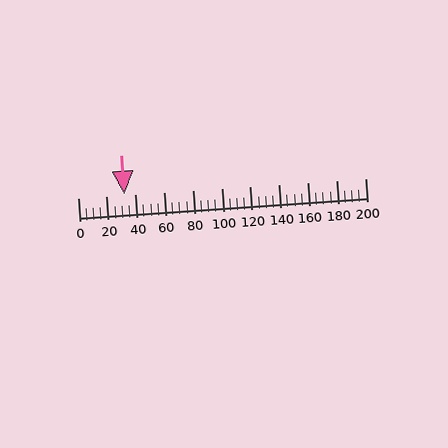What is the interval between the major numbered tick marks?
The major tick marks are spaced 20 units apart.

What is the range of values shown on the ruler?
The ruler shows values from 0 to 200.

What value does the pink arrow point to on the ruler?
The pink arrow points to approximately 32.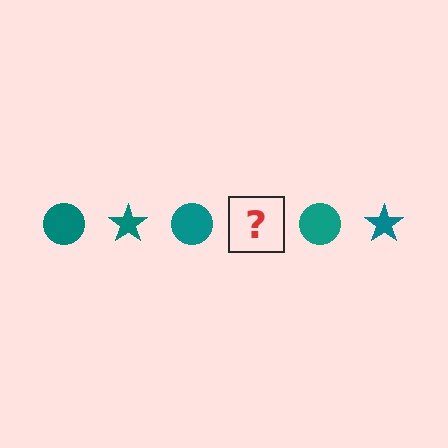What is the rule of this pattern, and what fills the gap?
The rule is that the pattern cycles through circle, star shapes in teal. The gap should be filled with a teal star.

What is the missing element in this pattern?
The missing element is a teal star.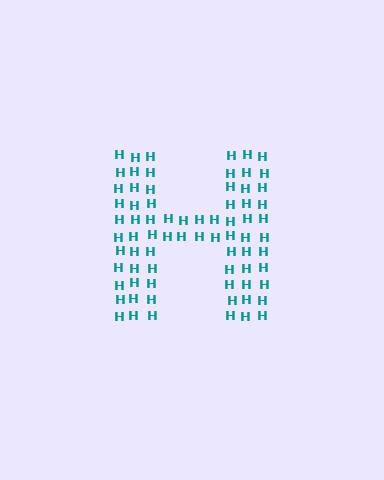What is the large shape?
The large shape is the letter H.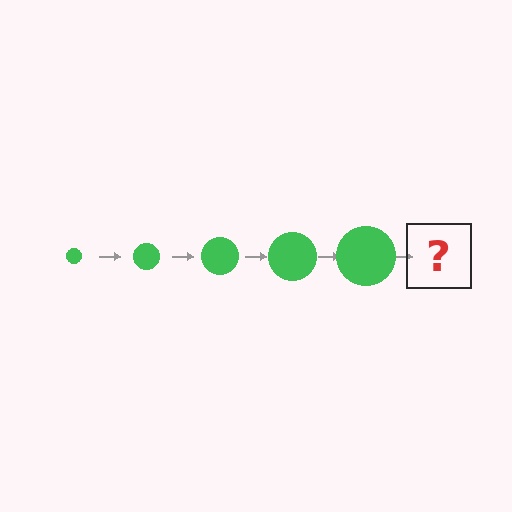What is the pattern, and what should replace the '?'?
The pattern is that the circle gets progressively larger each step. The '?' should be a green circle, larger than the previous one.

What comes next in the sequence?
The next element should be a green circle, larger than the previous one.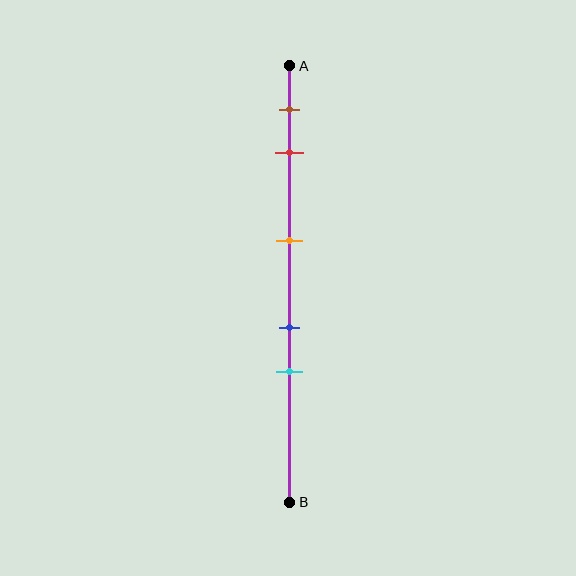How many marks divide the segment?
There are 5 marks dividing the segment.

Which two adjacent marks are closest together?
The blue and cyan marks are the closest adjacent pair.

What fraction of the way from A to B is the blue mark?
The blue mark is approximately 60% (0.6) of the way from A to B.